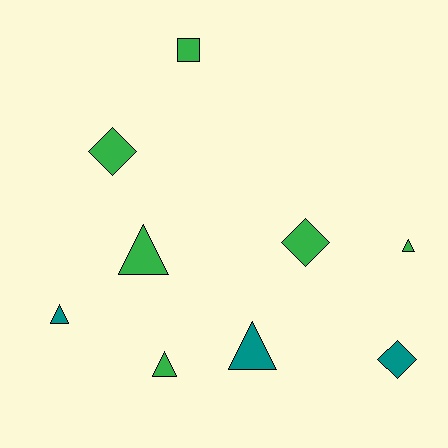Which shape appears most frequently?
Triangle, with 5 objects.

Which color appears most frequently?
Green, with 6 objects.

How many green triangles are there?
There are 3 green triangles.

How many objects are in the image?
There are 9 objects.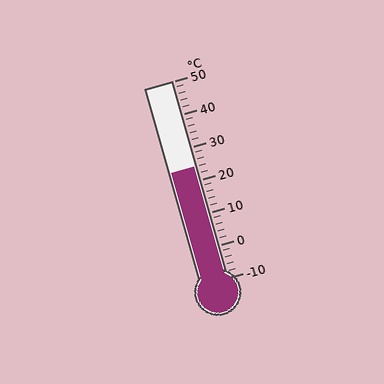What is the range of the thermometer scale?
The thermometer scale ranges from -10°C to 50°C.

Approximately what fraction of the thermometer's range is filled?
The thermometer is filled to approximately 55% of its range.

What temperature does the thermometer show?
The thermometer shows approximately 24°C.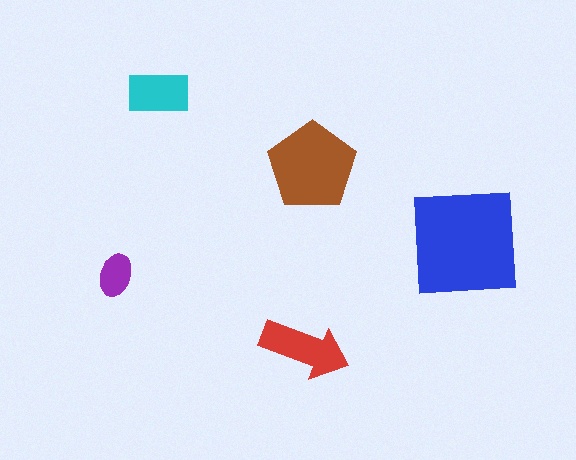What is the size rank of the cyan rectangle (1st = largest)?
4th.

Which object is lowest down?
The red arrow is bottommost.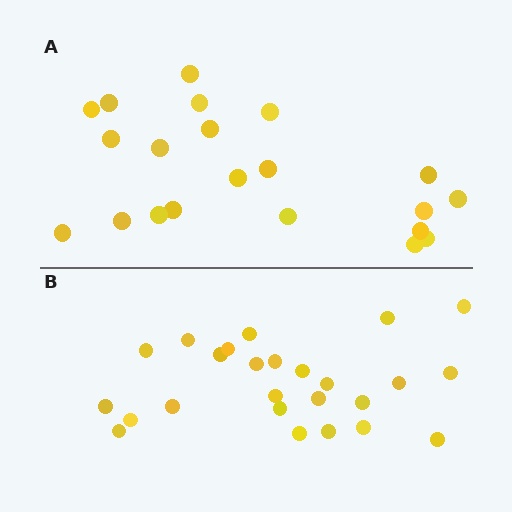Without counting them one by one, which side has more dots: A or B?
Region B (the bottom region) has more dots.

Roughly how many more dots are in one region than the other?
Region B has about 4 more dots than region A.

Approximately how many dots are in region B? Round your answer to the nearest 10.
About 20 dots. (The exact count is 25, which rounds to 20.)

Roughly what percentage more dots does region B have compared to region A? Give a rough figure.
About 20% more.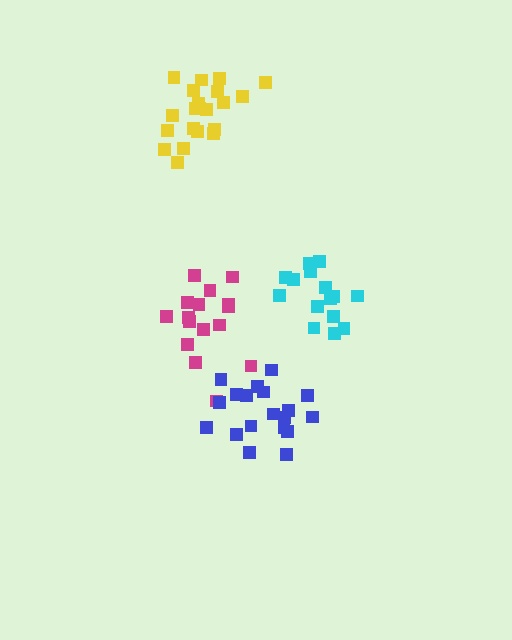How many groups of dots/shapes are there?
There are 4 groups.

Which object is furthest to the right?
The cyan cluster is rightmost.